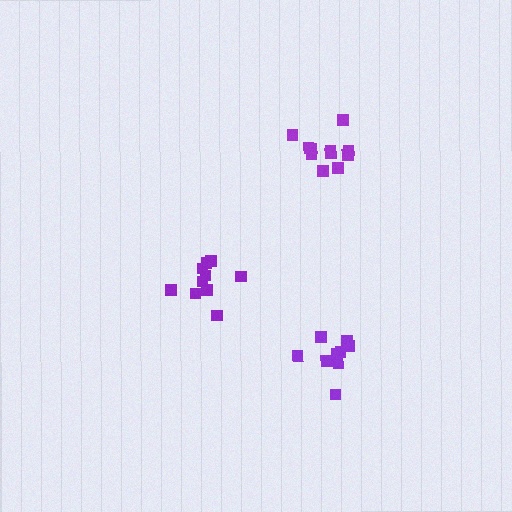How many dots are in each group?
Group 1: 9 dots, Group 2: 11 dots, Group 3: 10 dots (30 total).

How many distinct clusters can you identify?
There are 3 distinct clusters.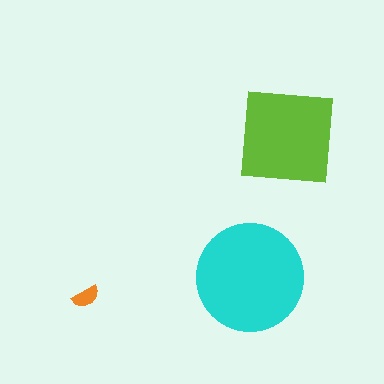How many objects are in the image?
There are 3 objects in the image.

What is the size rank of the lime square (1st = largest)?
2nd.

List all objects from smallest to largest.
The orange semicircle, the lime square, the cyan circle.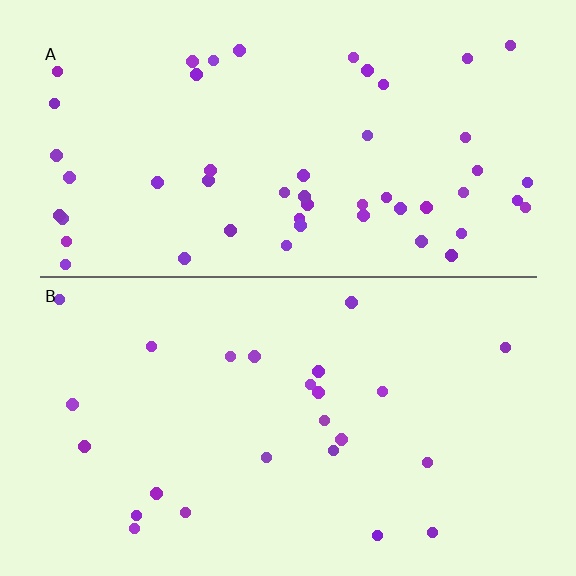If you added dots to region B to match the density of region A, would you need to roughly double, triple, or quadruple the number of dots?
Approximately double.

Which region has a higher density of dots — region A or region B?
A (the top).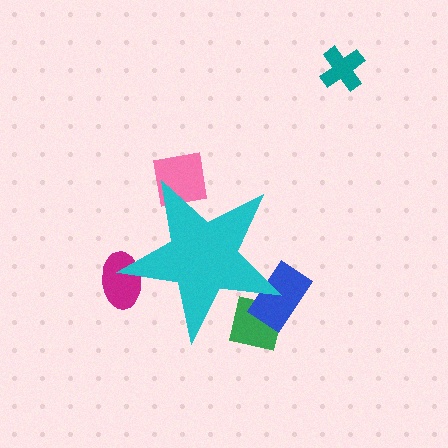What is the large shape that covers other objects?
A cyan star.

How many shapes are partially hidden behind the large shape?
4 shapes are partially hidden.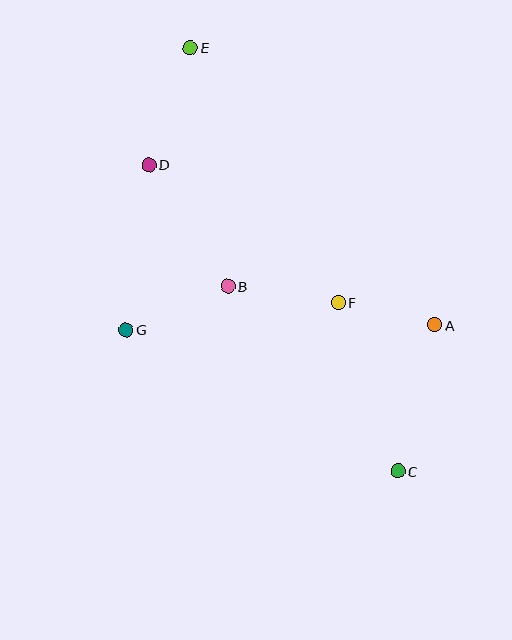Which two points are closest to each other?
Points A and F are closest to each other.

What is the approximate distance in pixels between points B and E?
The distance between B and E is approximately 241 pixels.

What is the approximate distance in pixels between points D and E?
The distance between D and E is approximately 124 pixels.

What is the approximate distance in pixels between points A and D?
The distance between A and D is approximately 327 pixels.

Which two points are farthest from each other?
Points C and E are farthest from each other.